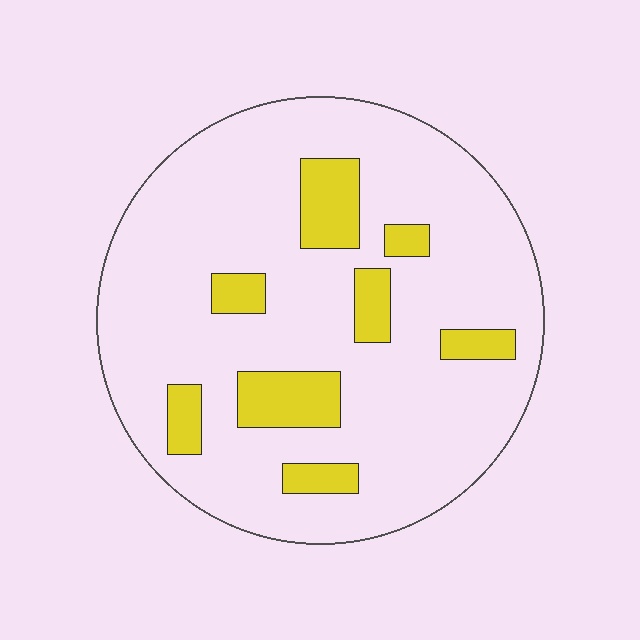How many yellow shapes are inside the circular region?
8.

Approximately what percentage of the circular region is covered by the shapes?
Approximately 15%.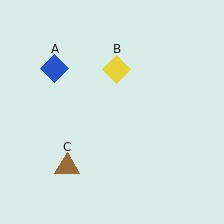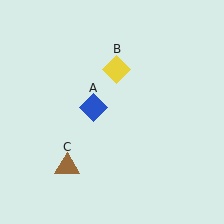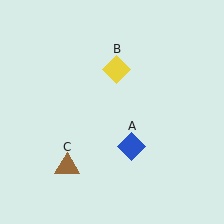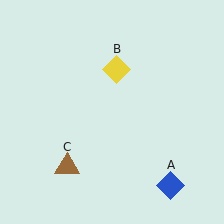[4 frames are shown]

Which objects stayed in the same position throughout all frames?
Yellow diamond (object B) and brown triangle (object C) remained stationary.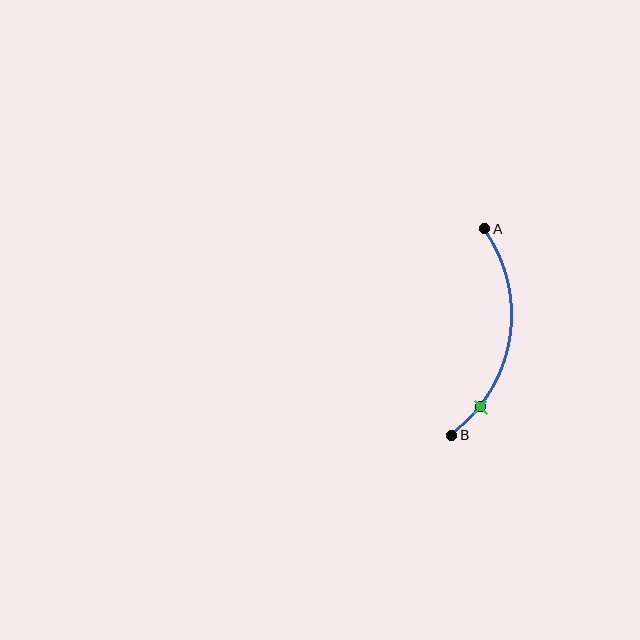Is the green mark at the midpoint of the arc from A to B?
No. The green mark lies on the arc but is closer to endpoint B. The arc midpoint would be at the point on the curve equidistant along the arc from both A and B.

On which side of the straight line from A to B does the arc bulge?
The arc bulges to the right of the straight line connecting A and B.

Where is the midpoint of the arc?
The arc midpoint is the point on the curve farthest from the straight line joining A and B. It sits to the right of that line.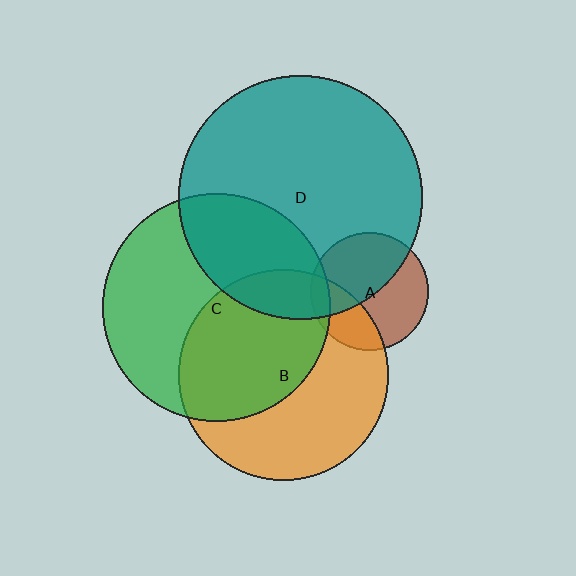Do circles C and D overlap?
Yes.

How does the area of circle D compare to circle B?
Approximately 1.3 times.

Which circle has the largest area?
Circle D (teal).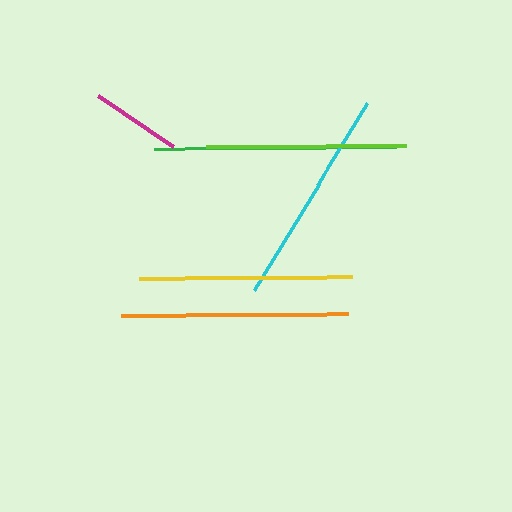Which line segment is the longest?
The green line is the longest at approximately 242 pixels.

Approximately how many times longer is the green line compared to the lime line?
The green line is approximately 1.2 times the length of the lime line.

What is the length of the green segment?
The green segment is approximately 242 pixels long.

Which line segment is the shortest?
The magenta line is the shortest at approximately 91 pixels.